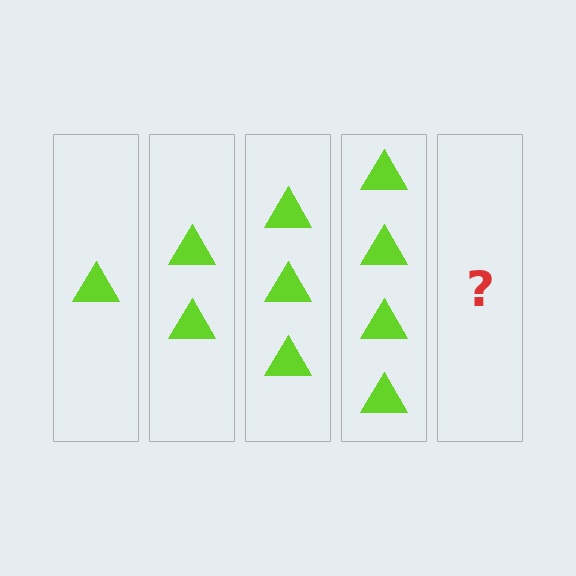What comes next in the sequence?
The next element should be 5 triangles.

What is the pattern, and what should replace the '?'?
The pattern is that each step adds one more triangle. The '?' should be 5 triangles.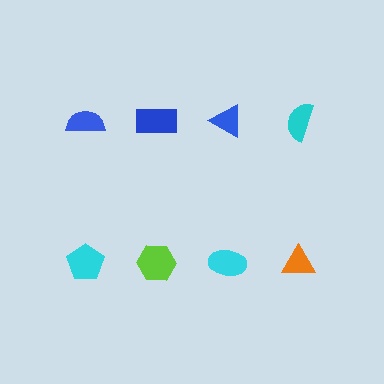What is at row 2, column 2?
A lime hexagon.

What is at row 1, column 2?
A blue rectangle.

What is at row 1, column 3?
A blue triangle.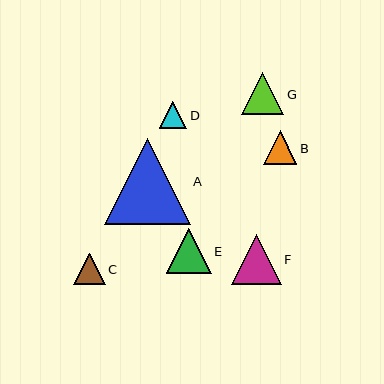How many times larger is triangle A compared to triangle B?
Triangle A is approximately 2.5 times the size of triangle B.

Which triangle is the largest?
Triangle A is the largest with a size of approximately 86 pixels.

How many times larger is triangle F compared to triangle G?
Triangle F is approximately 1.2 times the size of triangle G.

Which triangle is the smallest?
Triangle D is the smallest with a size of approximately 27 pixels.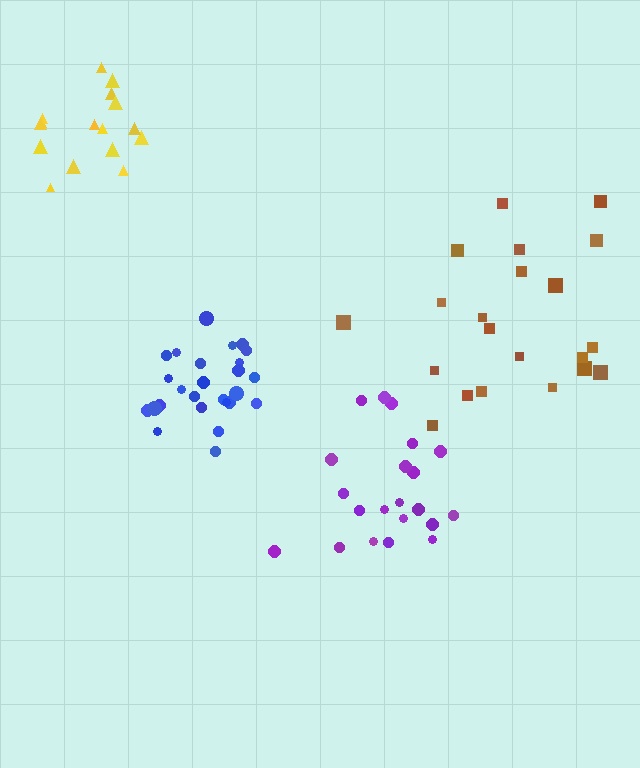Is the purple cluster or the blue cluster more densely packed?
Blue.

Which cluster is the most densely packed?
Blue.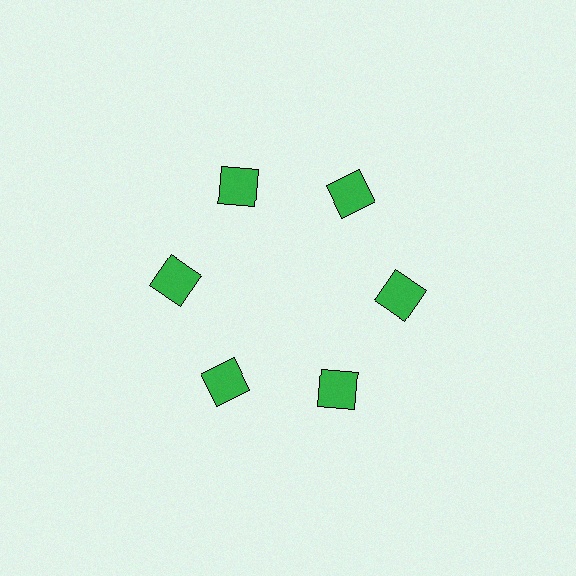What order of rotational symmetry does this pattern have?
This pattern has 6-fold rotational symmetry.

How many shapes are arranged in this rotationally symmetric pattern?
There are 6 shapes, arranged in 6 groups of 1.